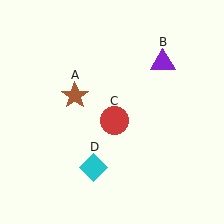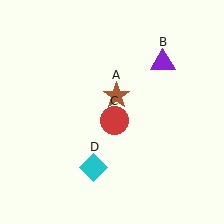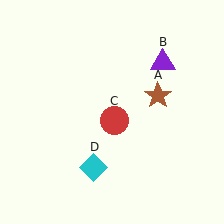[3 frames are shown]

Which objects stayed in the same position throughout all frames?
Purple triangle (object B) and red circle (object C) and cyan diamond (object D) remained stationary.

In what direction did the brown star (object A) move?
The brown star (object A) moved right.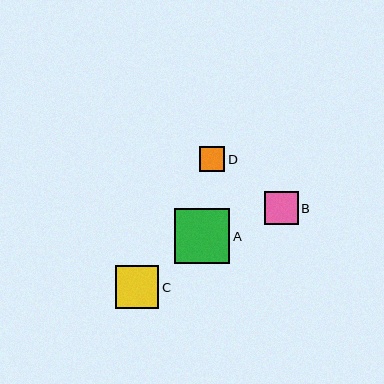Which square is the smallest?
Square D is the smallest with a size of approximately 25 pixels.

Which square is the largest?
Square A is the largest with a size of approximately 55 pixels.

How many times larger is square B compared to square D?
Square B is approximately 1.3 times the size of square D.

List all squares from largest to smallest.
From largest to smallest: A, C, B, D.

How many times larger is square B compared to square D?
Square B is approximately 1.3 times the size of square D.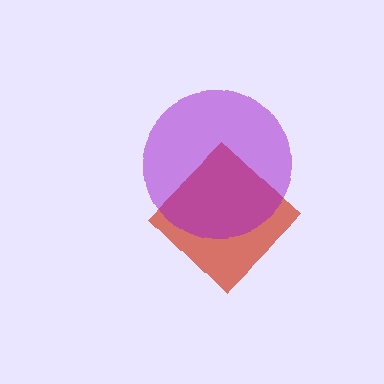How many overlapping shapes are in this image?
There are 2 overlapping shapes in the image.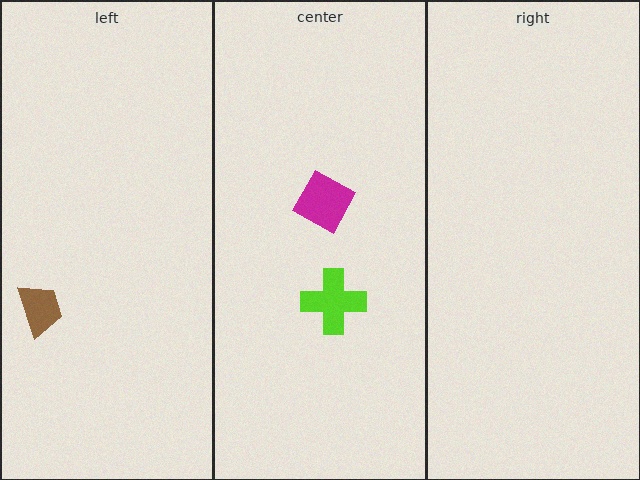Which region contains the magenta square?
The center region.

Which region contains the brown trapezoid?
The left region.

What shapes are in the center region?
The lime cross, the magenta square.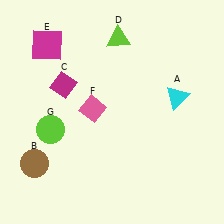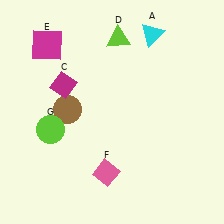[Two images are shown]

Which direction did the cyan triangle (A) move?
The cyan triangle (A) moved up.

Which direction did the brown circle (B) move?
The brown circle (B) moved up.